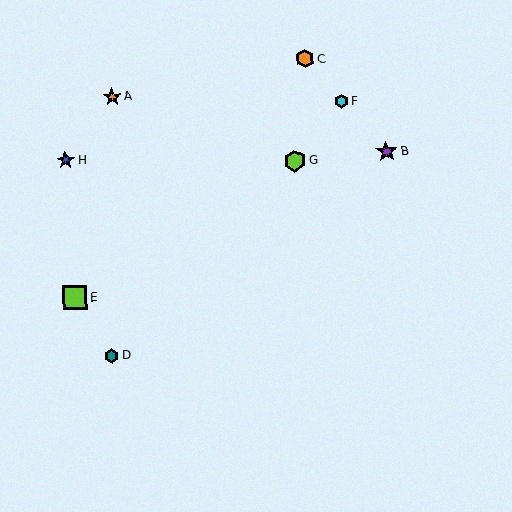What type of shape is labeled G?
Shape G is a lime hexagon.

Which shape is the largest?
The lime square (labeled E) is the largest.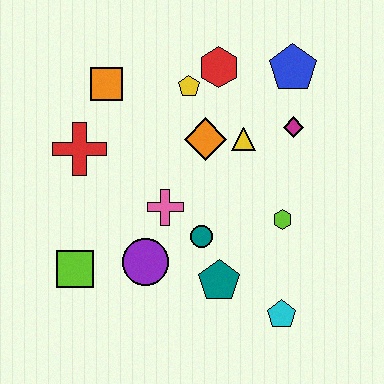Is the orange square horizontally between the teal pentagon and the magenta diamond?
No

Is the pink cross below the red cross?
Yes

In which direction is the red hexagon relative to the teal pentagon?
The red hexagon is above the teal pentagon.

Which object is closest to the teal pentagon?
The teal circle is closest to the teal pentagon.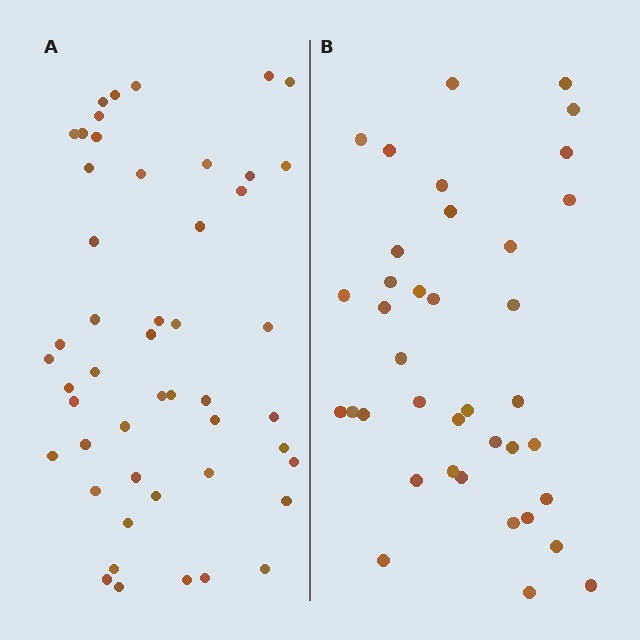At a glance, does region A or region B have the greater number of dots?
Region A (the left region) has more dots.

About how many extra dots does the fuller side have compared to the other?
Region A has roughly 12 or so more dots than region B.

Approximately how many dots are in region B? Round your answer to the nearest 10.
About 40 dots. (The exact count is 38, which rounds to 40.)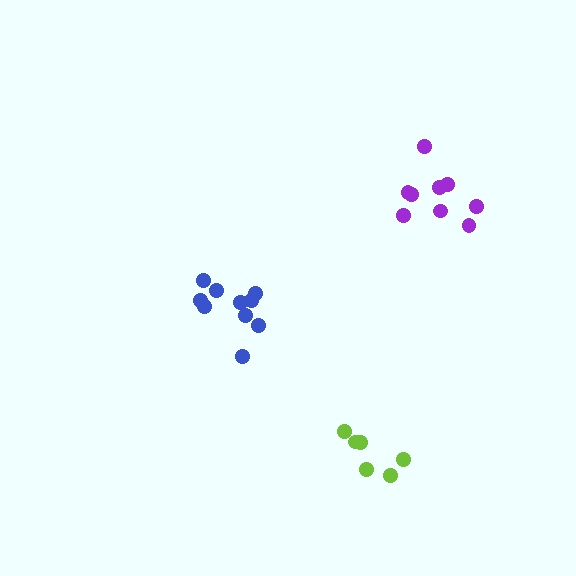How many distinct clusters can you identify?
There are 3 distinct clusters.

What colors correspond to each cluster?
The clusters are colored: lime, blue, purple.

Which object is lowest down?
The lime cluster is bottommost.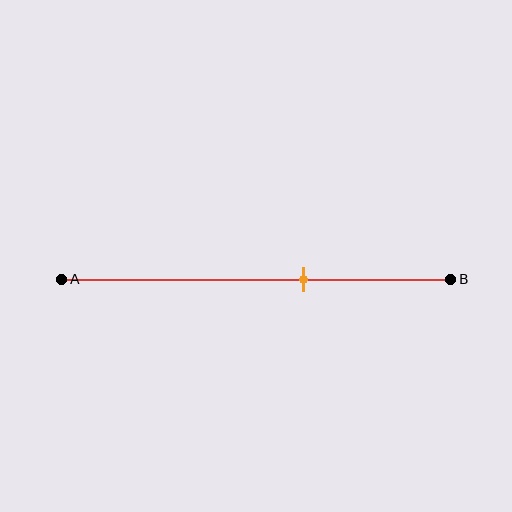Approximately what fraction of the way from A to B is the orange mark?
The orange mark is approximately 60% of the way from A to B.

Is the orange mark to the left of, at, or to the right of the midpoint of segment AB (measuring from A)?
The orange mark is to the right of the midpoint of segment AB.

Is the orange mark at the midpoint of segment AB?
No, the mark is at about 60% from A, not at the 50% midpoint.